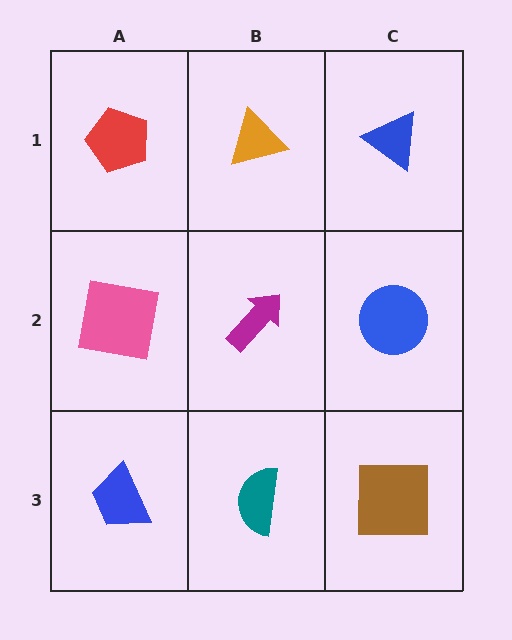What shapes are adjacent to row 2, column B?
An orange triangle (row 1, column B), a teal semicircle (row 3, column B), a pink square (row 2, column A), a blue circle (row 2, column C).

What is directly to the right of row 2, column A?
A magenta arrow.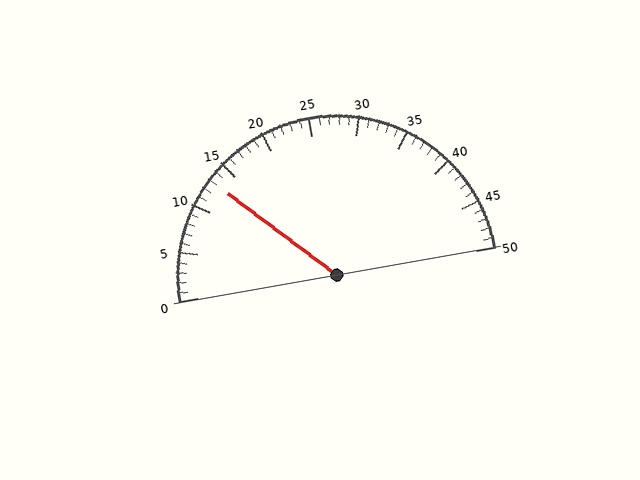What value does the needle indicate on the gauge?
The needle indicates approximately 13.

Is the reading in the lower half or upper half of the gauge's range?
The reading is in the lower half of the range (0 to 50).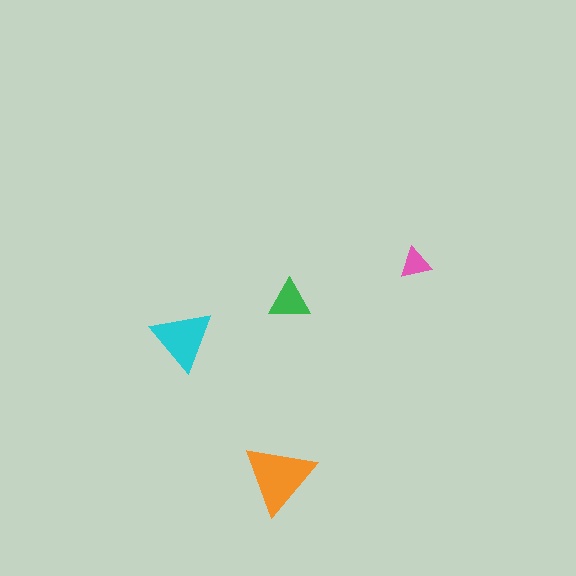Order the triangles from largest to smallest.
the orange one, the cyan one, the green one, the pink one.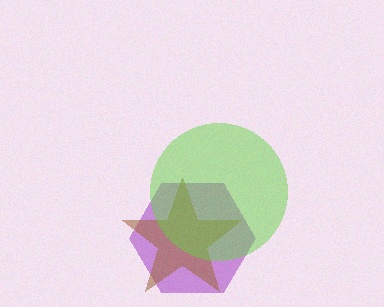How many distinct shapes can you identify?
There are 3 distinct shapes: a purple hexagon, a brown star, a lime circle.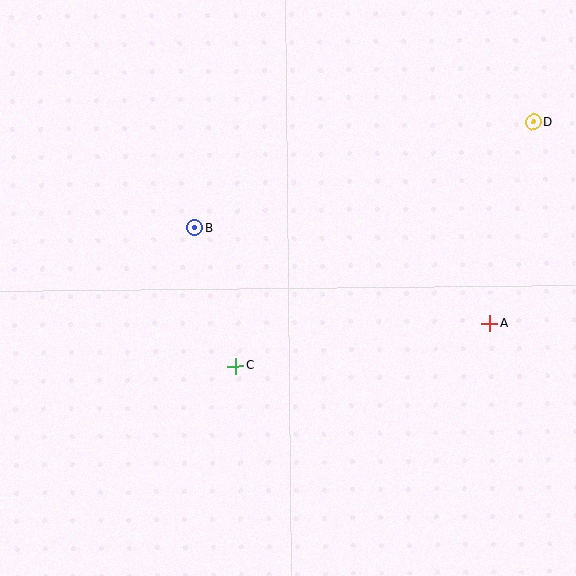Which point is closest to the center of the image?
Point C at (235, 366) is closest to the center.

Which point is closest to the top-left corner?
Point B is closest to the top-left corner.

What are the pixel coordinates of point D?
Point D is at (533, 122).